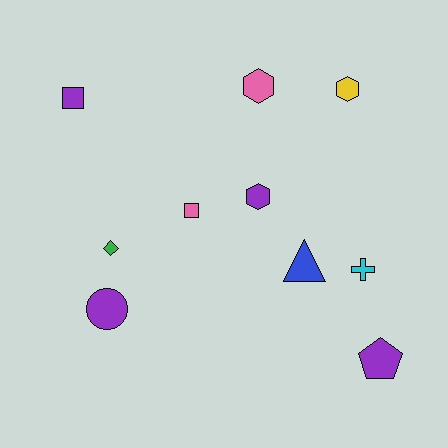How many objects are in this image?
There are 10 objects.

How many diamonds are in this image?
There is 1 diamond.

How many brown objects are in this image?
There are no brown objects.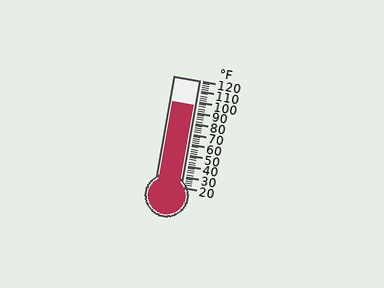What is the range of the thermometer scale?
The thermometer scale ranges from 20°F to 120°F.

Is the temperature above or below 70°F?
The temperature is above 70°F.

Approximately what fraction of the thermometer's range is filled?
The thermometer is filled to approximately 75% of its range.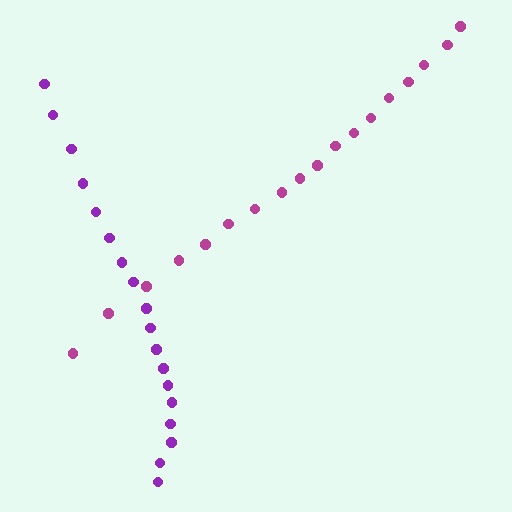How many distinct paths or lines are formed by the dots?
There are 2 distinct paths.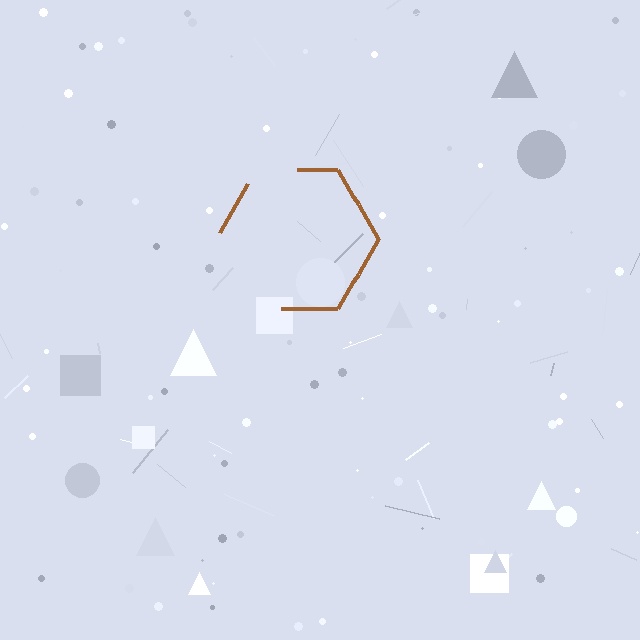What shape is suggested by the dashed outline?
The dashed outline suggests a hexagon.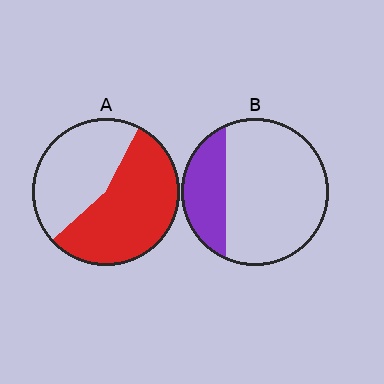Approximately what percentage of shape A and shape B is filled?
A is approximately 55% and B is approximately 25%.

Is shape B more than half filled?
No.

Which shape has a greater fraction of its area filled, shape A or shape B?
Shape A.